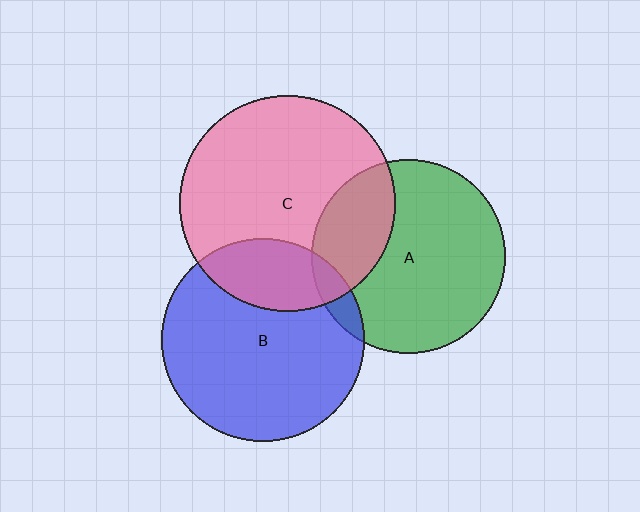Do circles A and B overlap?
Yes.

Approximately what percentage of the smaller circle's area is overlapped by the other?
Approximately 5%.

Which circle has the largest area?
Circle C (pink).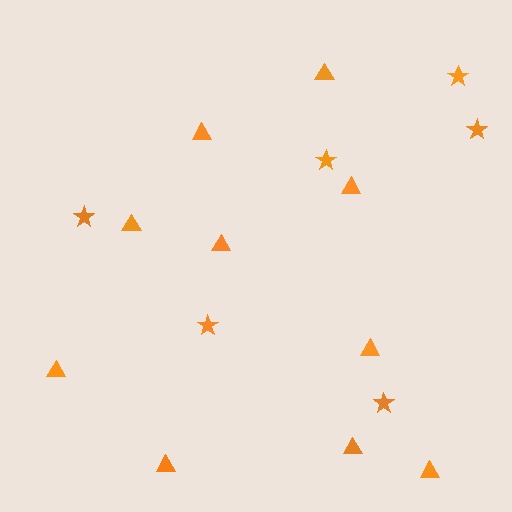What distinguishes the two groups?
There are 2 groups: one group of stars (6) and one group of triangles (10).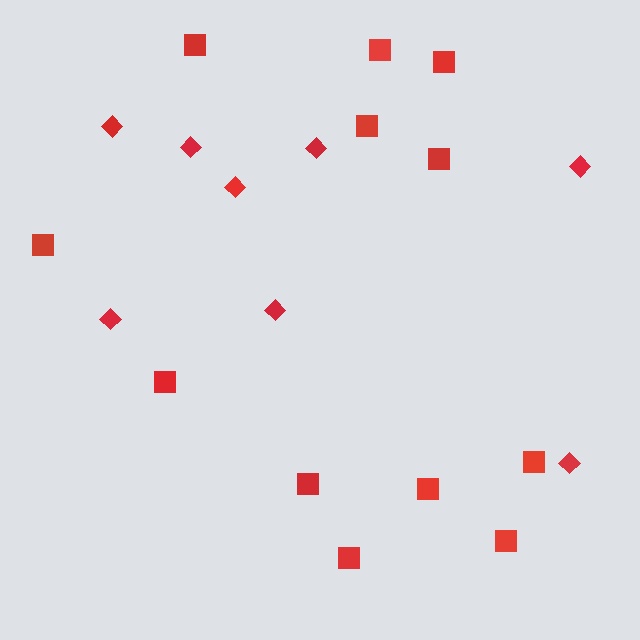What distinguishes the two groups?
There are 2 groups: one group of squares (12) and one group of diamonds (8).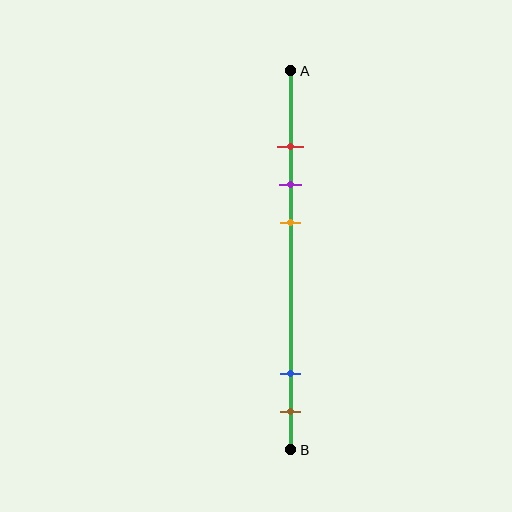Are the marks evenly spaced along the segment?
No, the marks are not evenly spaced.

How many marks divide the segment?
There are 5 marks dividing the segment.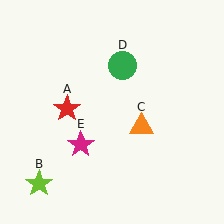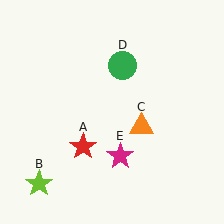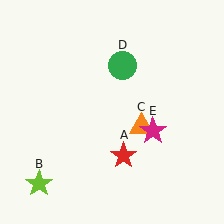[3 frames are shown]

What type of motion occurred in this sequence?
The red star (object A), magenta star (object E) rotated counterclockwise around the center of the scene.